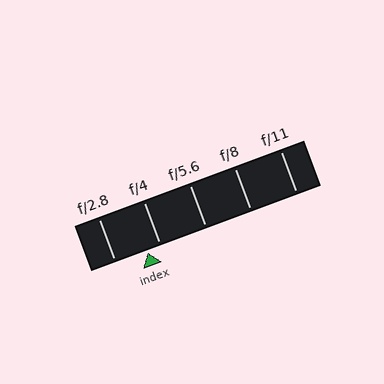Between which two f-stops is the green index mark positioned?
The index mark is between f/2.8 and f/4.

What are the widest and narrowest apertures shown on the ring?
The widest aperture shown is f/2.8 and the narrowest is f/11.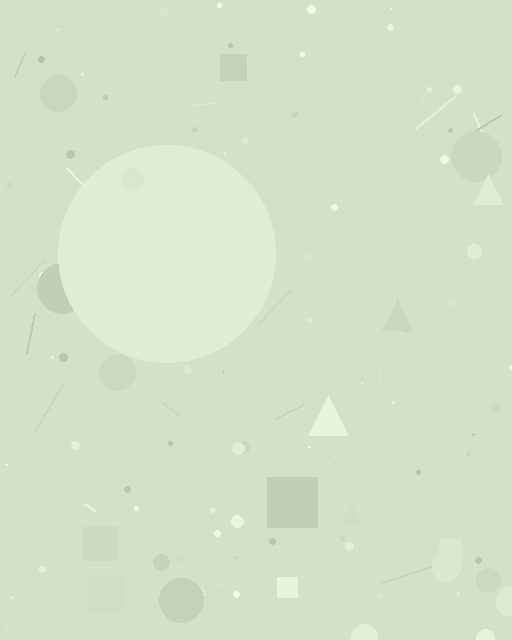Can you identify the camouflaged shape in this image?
The camouflaged shape is a circle.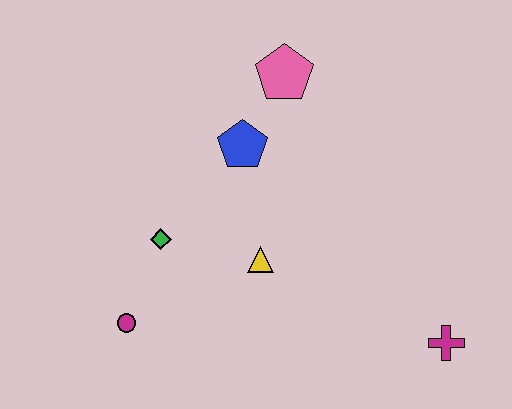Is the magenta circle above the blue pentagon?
No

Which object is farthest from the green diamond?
The magenta cross is farthest from the green diamond.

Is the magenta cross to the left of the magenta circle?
No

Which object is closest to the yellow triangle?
The green diamond is closest to the yellow triangle.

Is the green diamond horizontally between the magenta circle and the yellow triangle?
Yes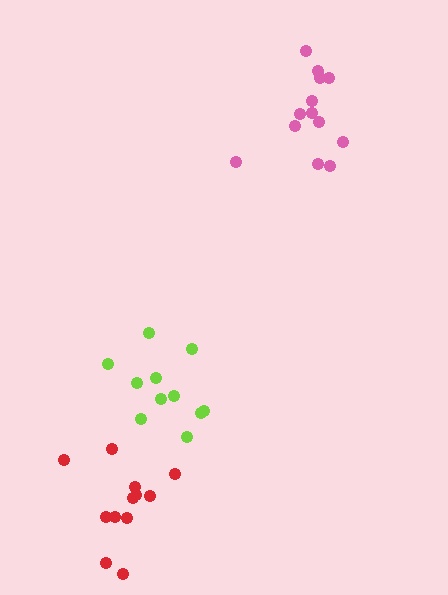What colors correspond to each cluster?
The clusters are colored: lime, red, pink.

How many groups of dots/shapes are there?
There are 3 groups.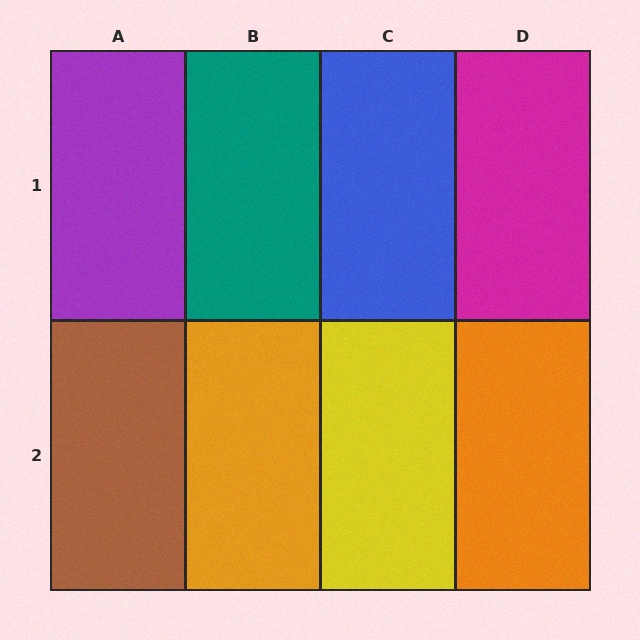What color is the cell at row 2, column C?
Yellow.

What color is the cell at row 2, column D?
Orange.